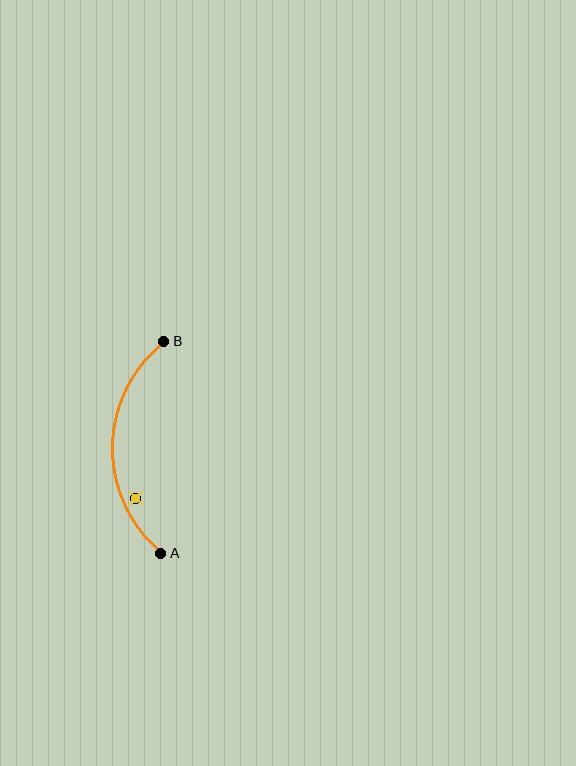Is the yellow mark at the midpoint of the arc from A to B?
No — the yellow mark does not lie on the arc at all. It sits slightly inside the curve.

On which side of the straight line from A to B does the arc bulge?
The arc bulges to the left of the straight line connecting A and B.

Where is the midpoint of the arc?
The arc midpoint is the point on the curve farthest from the straight line joining A and B. It sits to the left of that line.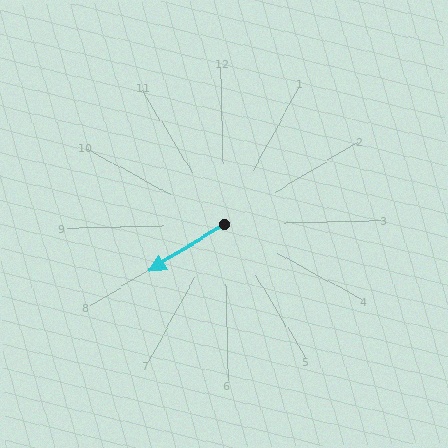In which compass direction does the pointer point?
Southwest.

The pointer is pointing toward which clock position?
Roughly 8 o'clock.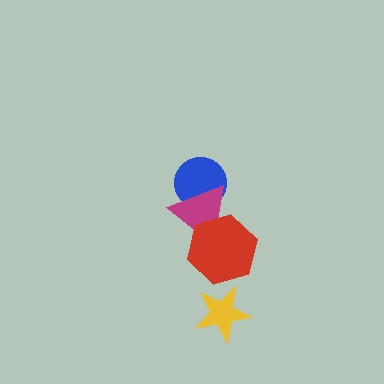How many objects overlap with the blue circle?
1 object overlaps with the blue circle.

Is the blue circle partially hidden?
Yes, it is partially covered by another shape.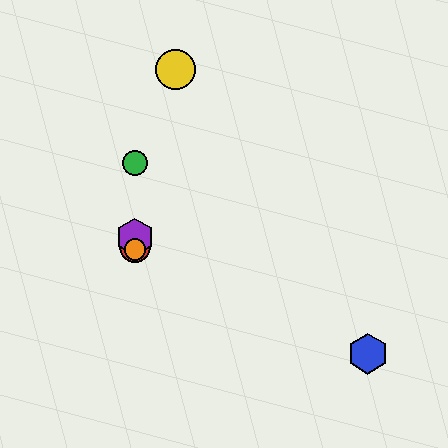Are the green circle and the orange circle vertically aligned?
Yes, both are at x≈135.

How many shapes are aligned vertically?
4 shapes (the red circle, the green circle, the purple hexagon, the orange circle) are aligned vertically.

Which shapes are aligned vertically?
The red circle, the green circle, the purple hexagon, the orange circle are aligned vertically.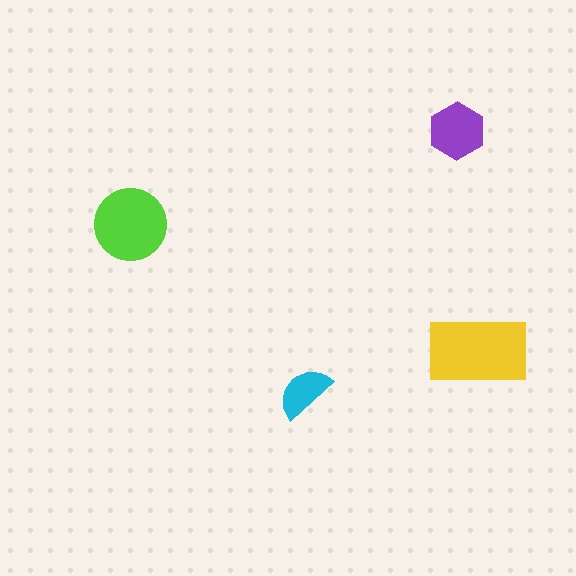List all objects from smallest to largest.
The cyan semicircle, the purple hexagon, the lime circle, the yellow rectangle.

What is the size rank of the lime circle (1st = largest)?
2nd.